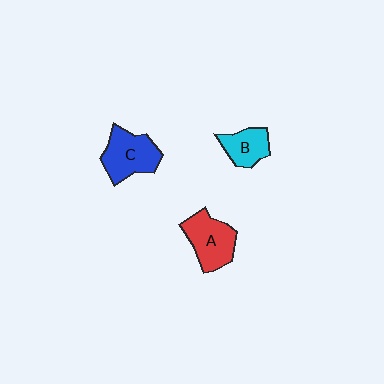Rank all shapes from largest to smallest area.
From largest to smallest: C (blue), A (red), B (cyan).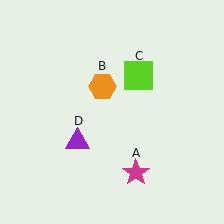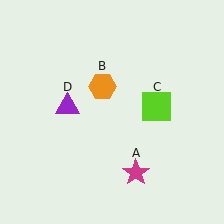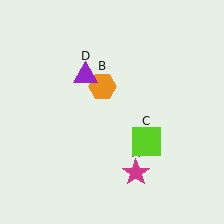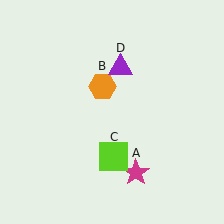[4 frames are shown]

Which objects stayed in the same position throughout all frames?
Magenta star (object A) and orange hexagon (object B) remained stationary.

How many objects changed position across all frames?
2 objects changed position: lime square (object C), purple triangle (object D).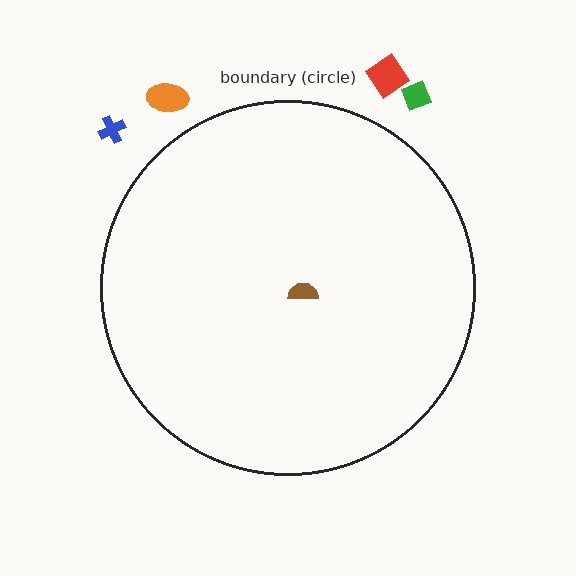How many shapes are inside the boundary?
1 inside, 4 outside.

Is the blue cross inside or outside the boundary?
Outside.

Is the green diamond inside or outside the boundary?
Outside.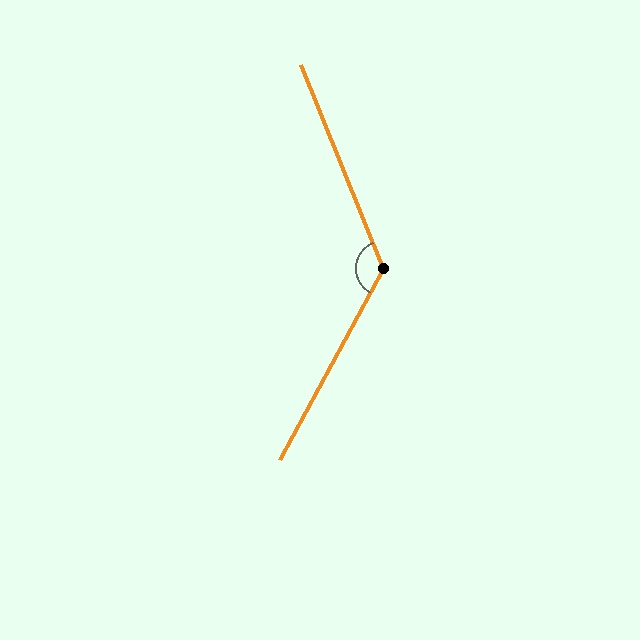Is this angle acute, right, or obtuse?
It is obtuse.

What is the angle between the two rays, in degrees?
Approximately 129 degrees.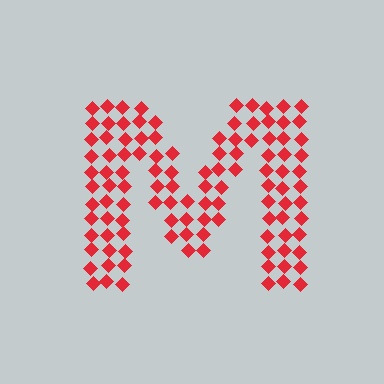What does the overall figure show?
The overall figure shows the letter M.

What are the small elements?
The small elements are diamonds.